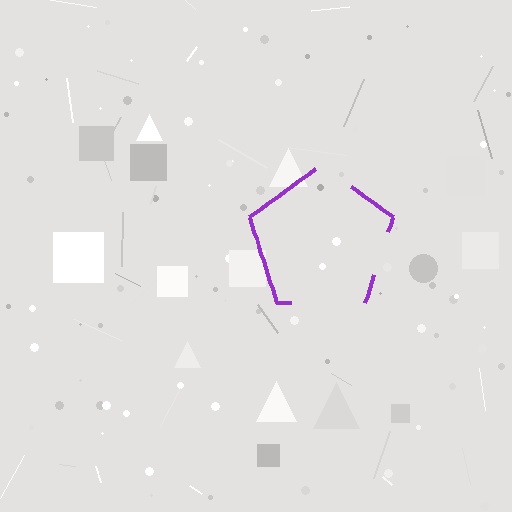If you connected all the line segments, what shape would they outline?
They would outline a pentagon.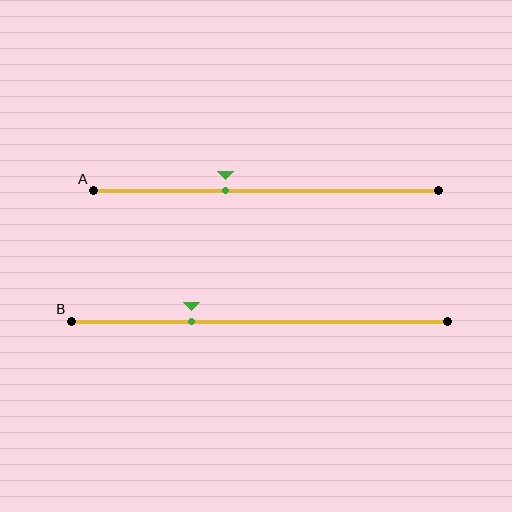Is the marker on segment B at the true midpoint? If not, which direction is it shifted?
No, the marker on segment B is shifted to the left by about 18% of the segment length.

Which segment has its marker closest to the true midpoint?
Segment A has its marker closest to the true midpoint.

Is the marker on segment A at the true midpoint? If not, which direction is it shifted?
No, the marker on segment A is shifted to the left by about 12% of the segment length.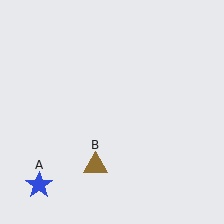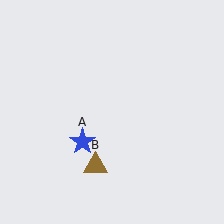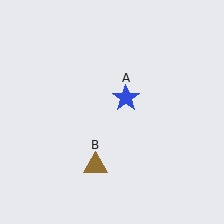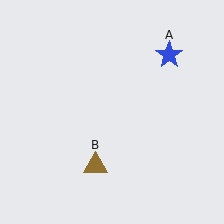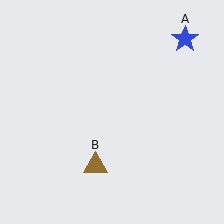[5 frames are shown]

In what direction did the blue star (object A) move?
The blue star (object A) moved up and to the right.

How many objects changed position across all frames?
1 object changed position: blue star (object A).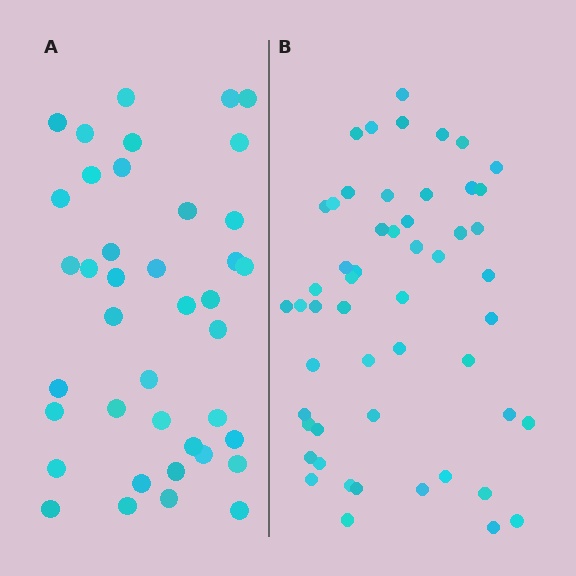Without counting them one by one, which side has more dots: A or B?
Region B (the right region) has more dots.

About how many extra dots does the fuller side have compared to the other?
Region B has approximately 15 more dots than region A.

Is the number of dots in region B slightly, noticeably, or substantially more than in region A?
Region B has noticeably more, but not dramatically so. The ratio is roughly 1.3 to 1.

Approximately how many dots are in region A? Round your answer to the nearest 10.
About 40 dots.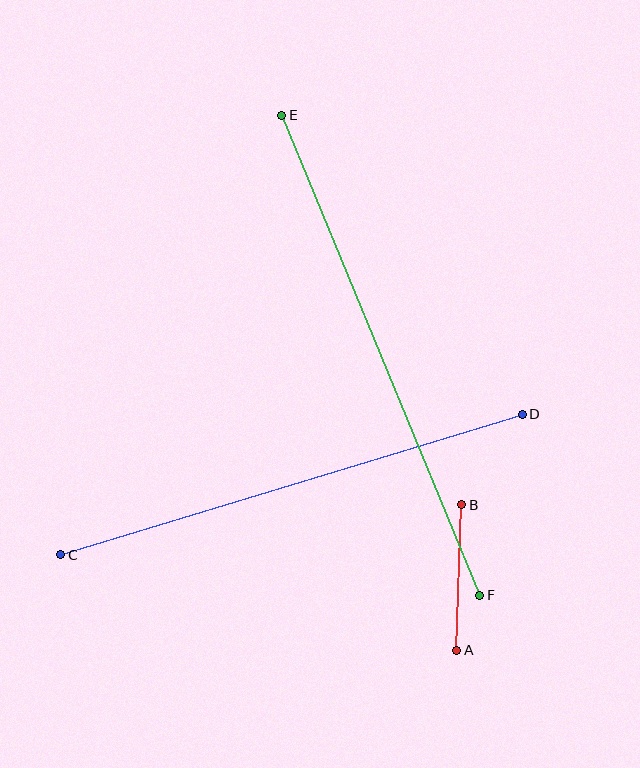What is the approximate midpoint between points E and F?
The midpoint is at approximately (381, 355) pixels.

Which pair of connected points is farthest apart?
Points E and F are farthest apart.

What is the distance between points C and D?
The distance is approximately 483 pixels.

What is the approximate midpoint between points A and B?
The midpoint is at approximately (459, 578) pixels.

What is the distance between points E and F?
The distance is approximately 519 pixels.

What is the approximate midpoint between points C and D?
The midpoint is at approximately (291, 485) pixels.